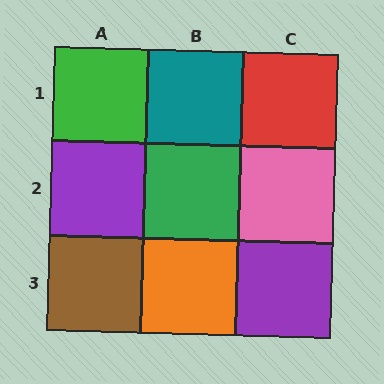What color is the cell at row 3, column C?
Purple.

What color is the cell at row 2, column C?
Pink.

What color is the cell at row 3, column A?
Brown.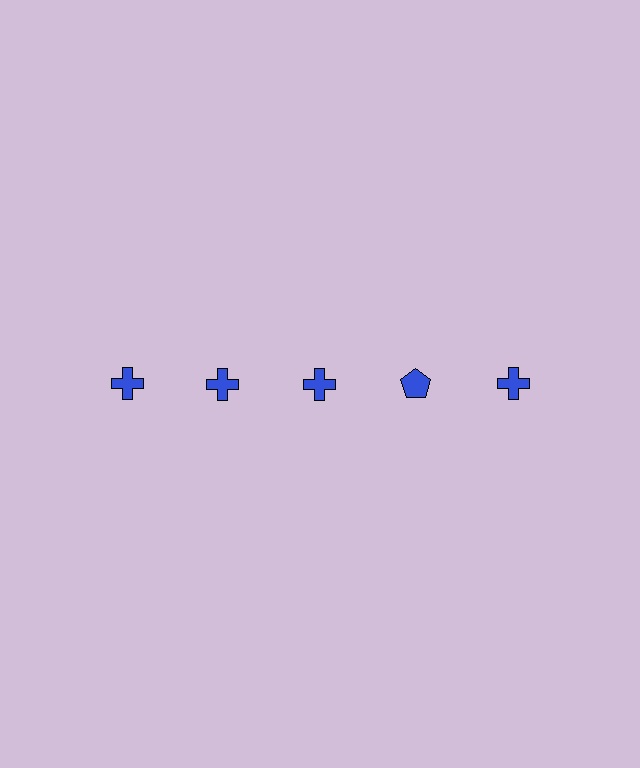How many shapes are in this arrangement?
There are 5 shapes arranged in a grid pattern.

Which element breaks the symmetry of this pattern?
The blue pentagon in the top row, second from right column breaks the symmetry. All other shapes are blue crosses.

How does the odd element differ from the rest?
It has a different shape: pentagon instead of cross.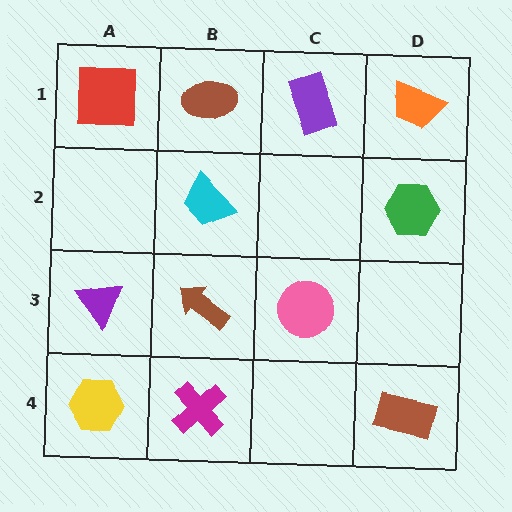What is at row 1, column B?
A brown ellipse.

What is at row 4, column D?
A brown rectangle.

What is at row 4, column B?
A magenta cross.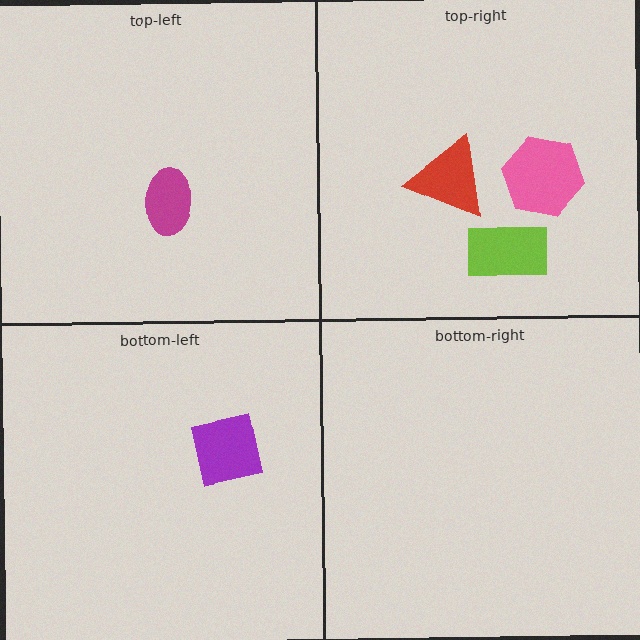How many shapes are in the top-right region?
3.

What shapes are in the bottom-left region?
The purple square.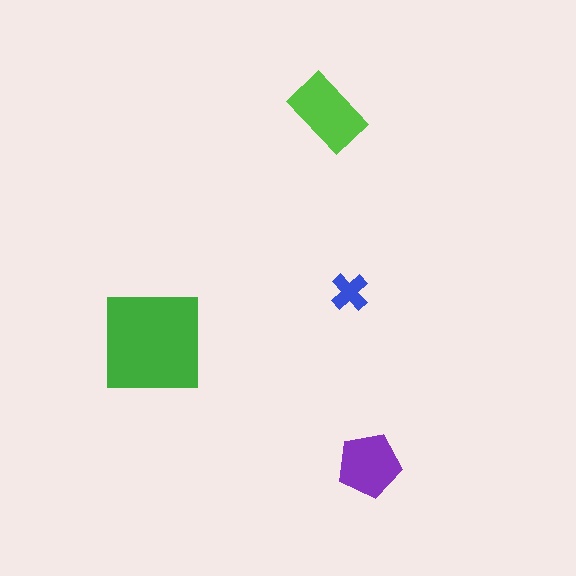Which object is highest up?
The lime rectangle is topmost.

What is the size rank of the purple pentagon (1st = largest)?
3rd.